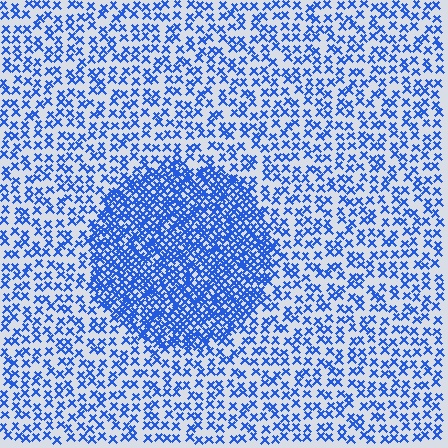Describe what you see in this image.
The image contains small blue elements arranged at two different densities. A circle-shaped region is visible where the elements are more densely packed than the surrounding area.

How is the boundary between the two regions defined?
The boundary is defined by a change in element density (approximately 2.4x ratio). All elements are the same color, size, and shape.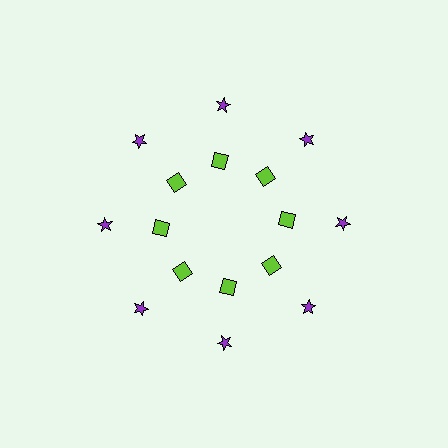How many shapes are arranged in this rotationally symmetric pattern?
There are 16 shapes, arranged in 8 groups of 2.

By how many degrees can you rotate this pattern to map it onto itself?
The pattern maps onto itself every 45 degrees of rotation.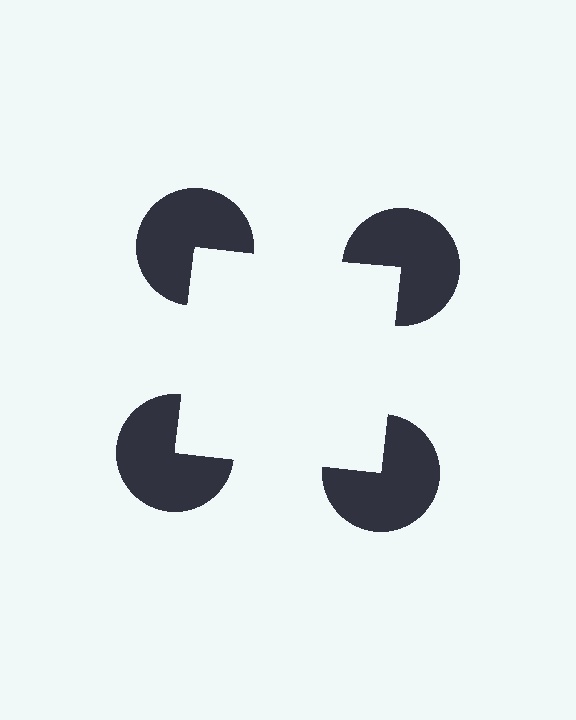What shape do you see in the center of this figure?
An illusory square — its edges are inferred from the aligned wedge cuts in the pac-man discs, not physically drawn.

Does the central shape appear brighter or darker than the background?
It typically appears slightly brighter than the background, even though no actual brightness change is drawn.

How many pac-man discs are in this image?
There are 4 — one at each vertex of the illusory square.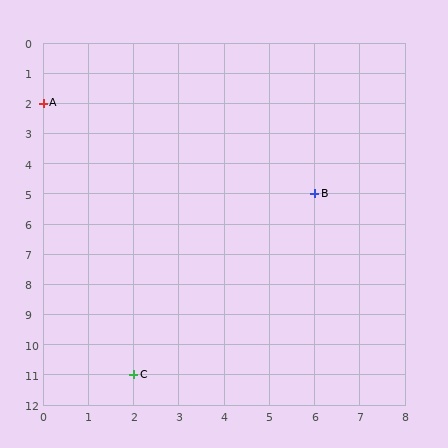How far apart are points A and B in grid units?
Points A and B are 6 columns and 3 rows apart (about 6.7 grid units diagonally).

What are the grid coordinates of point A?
Point A is at grid coordinates (0, 2).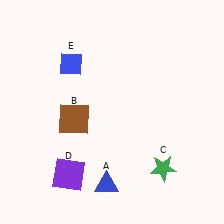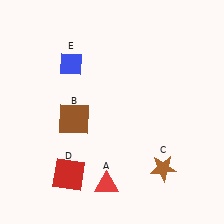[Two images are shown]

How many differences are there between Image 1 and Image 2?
There are 3 differences between the two images.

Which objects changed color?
A changed from blue to red. C changed from green to brown. D changed from purple to red.